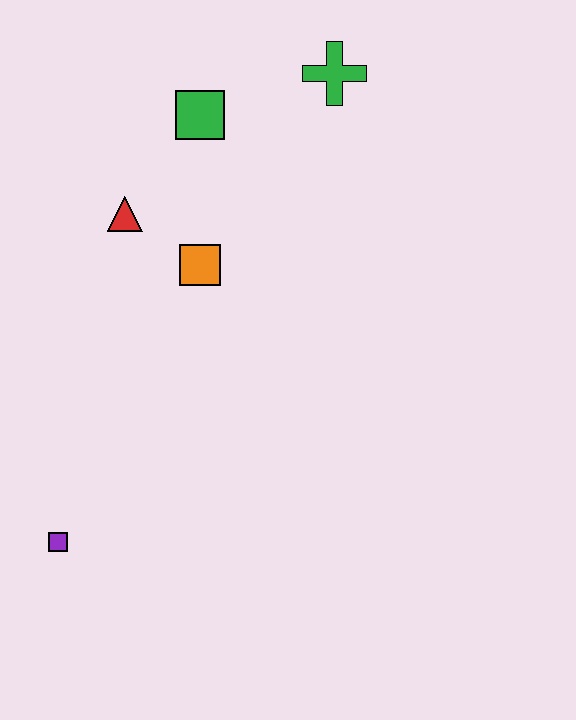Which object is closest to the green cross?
The green square is closest to the green cross.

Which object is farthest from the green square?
The purple square is farthest from the green square.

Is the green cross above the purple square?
Yes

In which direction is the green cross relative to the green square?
The green cross is to the right of the green square.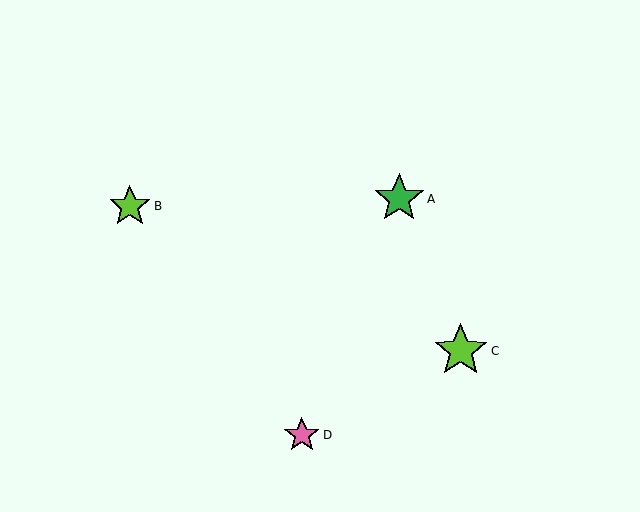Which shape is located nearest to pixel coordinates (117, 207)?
The lime star (labeled B) at (130, 206) is nearest to that location.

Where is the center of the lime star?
The center of the lime star is at (130, 206).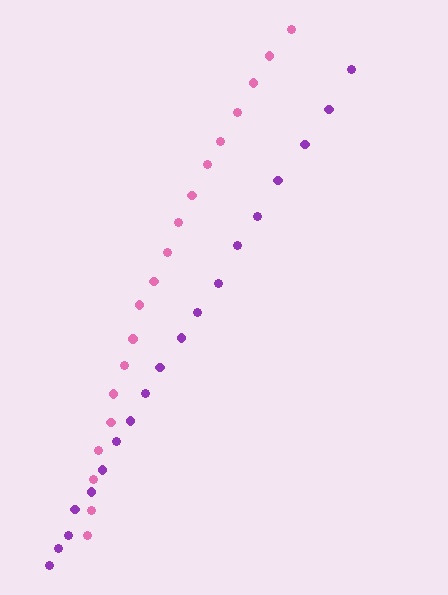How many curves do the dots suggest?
There are 2 distinct paths.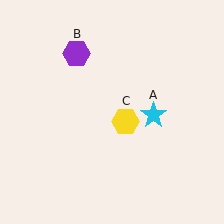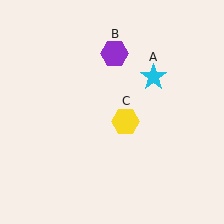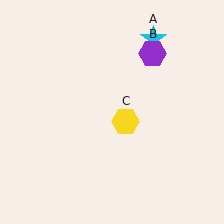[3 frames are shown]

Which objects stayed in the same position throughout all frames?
Yellow hexagon (object C) remained stationary.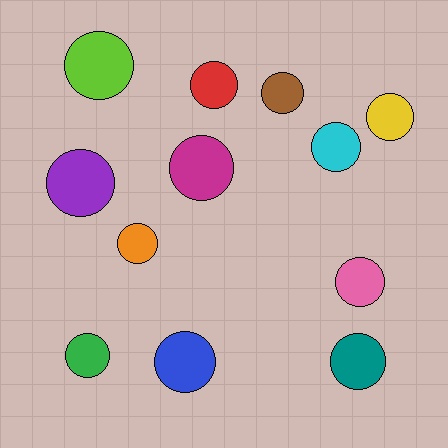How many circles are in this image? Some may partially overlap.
There are 12 circles.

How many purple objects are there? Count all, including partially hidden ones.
There is 1 purple object.